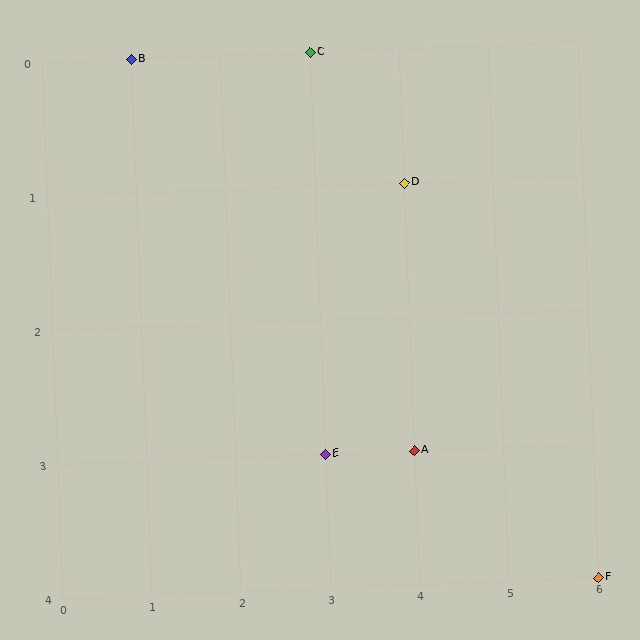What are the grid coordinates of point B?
Point B is at grid coordinates (1, 0).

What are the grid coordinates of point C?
Point C is at grid coordinates (3, 0).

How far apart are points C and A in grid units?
Points C and A are 1 column and 3 rows apart (about 3.2 grid units diagonally).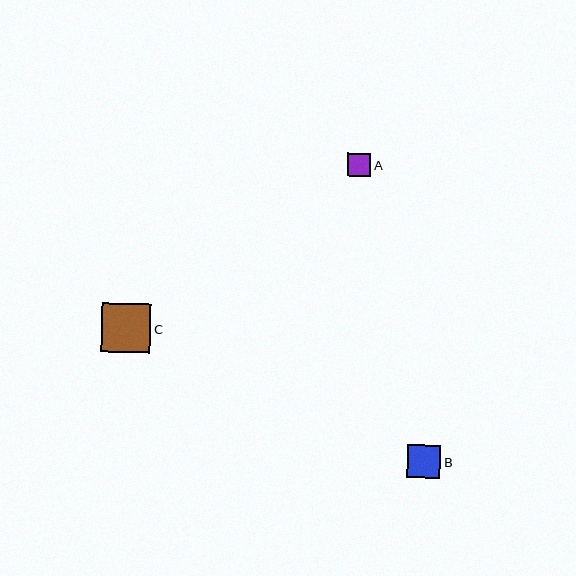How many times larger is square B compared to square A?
Square B is approximately 1.4 times the size of square A.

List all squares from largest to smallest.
From largest to smallest: C, B, A.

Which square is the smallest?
Square A is the smallest with a size of approximately 23 pixels.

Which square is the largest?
Square C is the largest with a size of approximately 49 pixels.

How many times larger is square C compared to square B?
Square C is approximately 1.5 times the size of square B.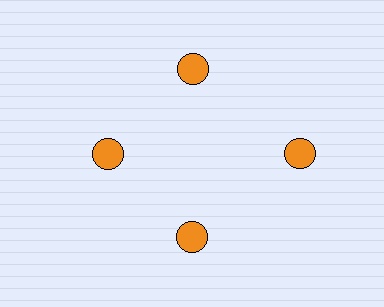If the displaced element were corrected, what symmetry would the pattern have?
It would have 4-fold rotational symmetry — the pattern would map onto itself every 90 degrees.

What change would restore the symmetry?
The symmetry would be restored by moving it inward, back onto the ring so that all 4 circles sit at equal angles and equal distance from the center.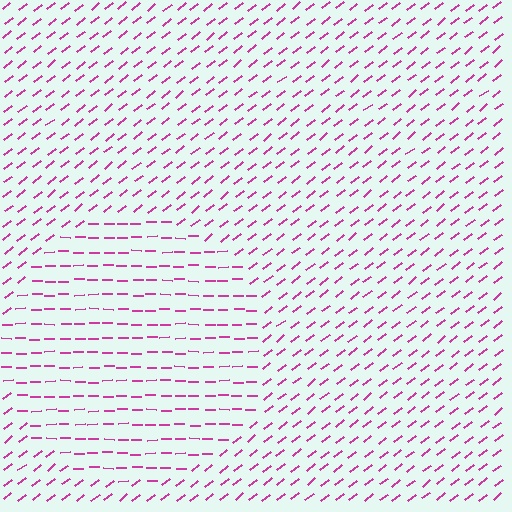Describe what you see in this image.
The image is filled with small magenta line segments. A circle region in the image has lines oriented differently from the surrounding lines, creating a visible texture boundary.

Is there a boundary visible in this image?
Yes, there is a texture boundary formed by a change in line orientation.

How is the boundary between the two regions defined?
The boundary is defined purely by a change in line orientation (approximately 37 degrees difference). All lines are the same color and thickness.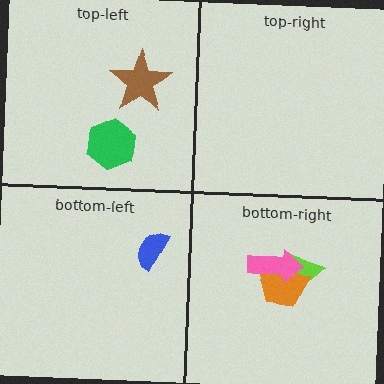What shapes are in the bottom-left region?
The blue semicircle.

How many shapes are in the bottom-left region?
1.